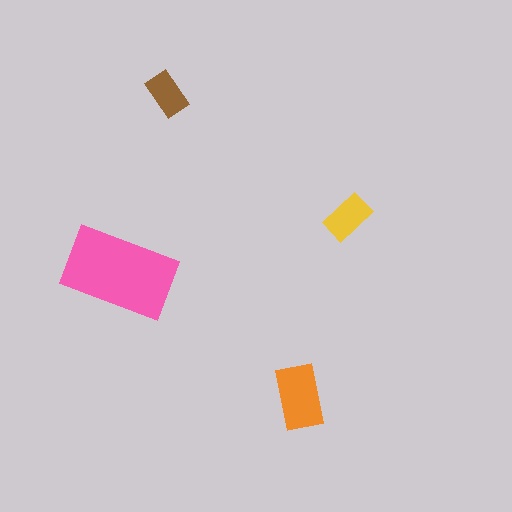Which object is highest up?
The brown rectangle is topmost.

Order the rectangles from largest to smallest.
the pink one, the orange one, the yellow one, the brown one.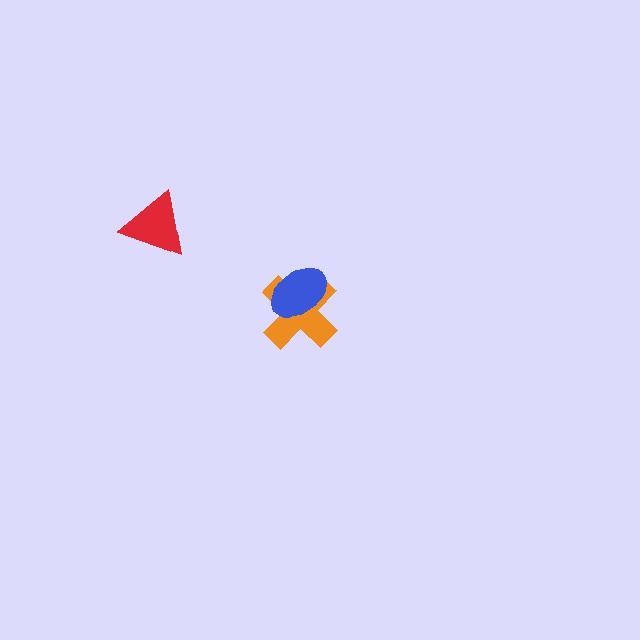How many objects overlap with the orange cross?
1 object overlaps with the orange cross.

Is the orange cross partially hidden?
Yes, it is partially covered by another shape.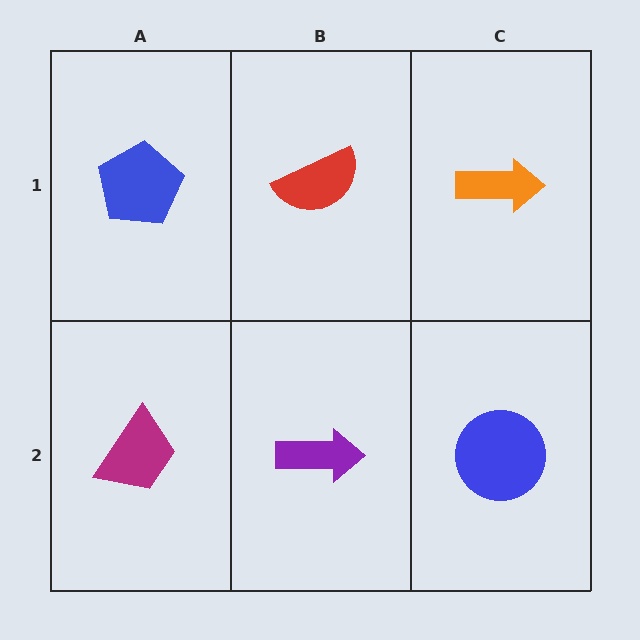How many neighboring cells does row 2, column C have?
2.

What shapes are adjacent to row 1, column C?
A blue circle (row 2, column C), a red semicircle (row 1, column B).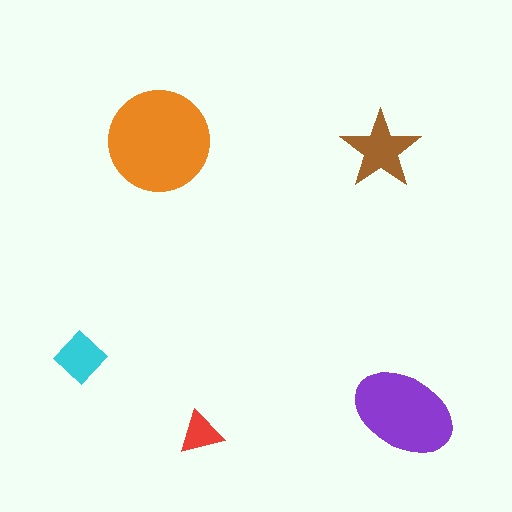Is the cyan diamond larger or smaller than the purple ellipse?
Smaller.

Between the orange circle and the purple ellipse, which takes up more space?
The orange circle.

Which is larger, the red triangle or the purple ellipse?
The purple ellipse.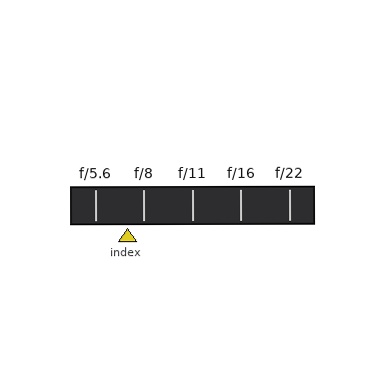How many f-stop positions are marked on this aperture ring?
There are 5 f-stop positions marked.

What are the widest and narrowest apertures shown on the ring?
The widest aperture shown is f/5.6 and the narrowest is f/22.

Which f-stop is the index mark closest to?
The index mark is closest to f/8.